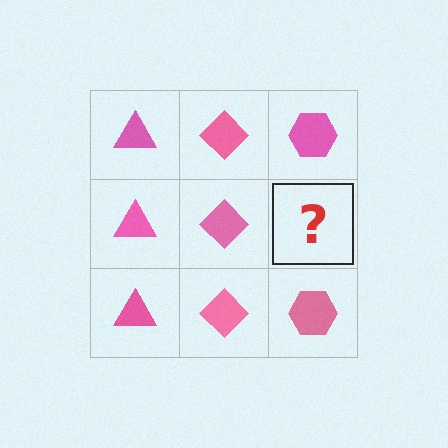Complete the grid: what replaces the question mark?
The question mark should be replaced with a pink hexagon.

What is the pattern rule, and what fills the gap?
The rule is that each column has a consistent shape. The gap should be filled with a pink hexagon.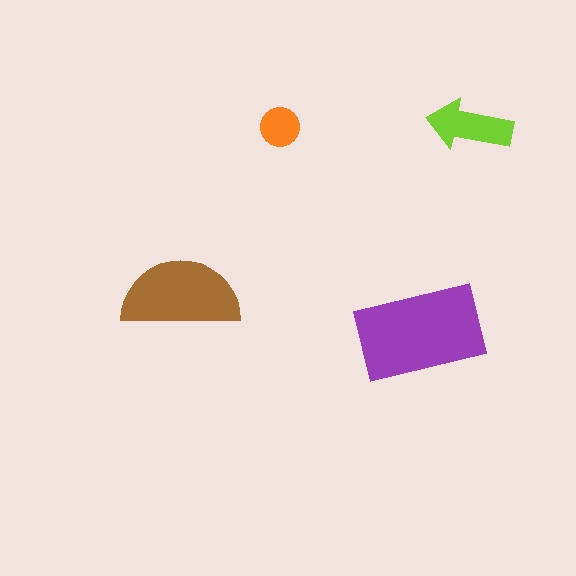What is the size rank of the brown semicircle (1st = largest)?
2nd.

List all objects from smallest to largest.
The orange circle, the lime arrow, the brown semicircle, the purple rectangle.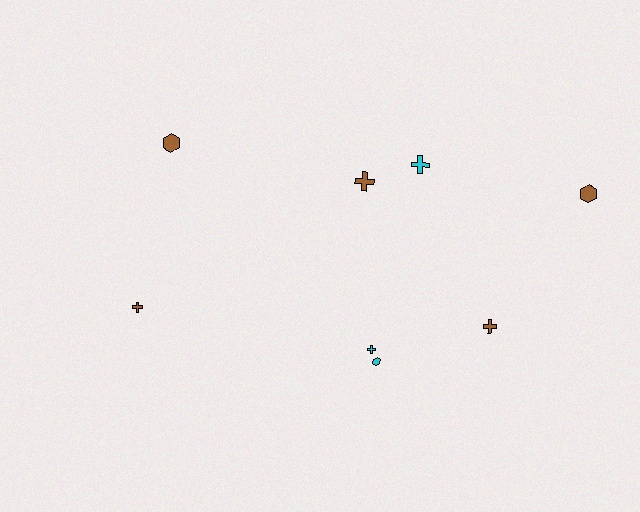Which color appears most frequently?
Brown, with 5 objects.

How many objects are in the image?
There are 8 objects.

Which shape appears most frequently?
Cross, with 5 objects.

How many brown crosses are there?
There are 3 brown crosses.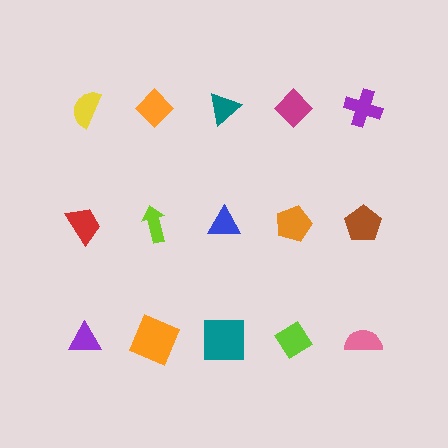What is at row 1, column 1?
A yellow semicircle.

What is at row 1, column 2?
An orange diamond.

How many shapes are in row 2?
5 shapes.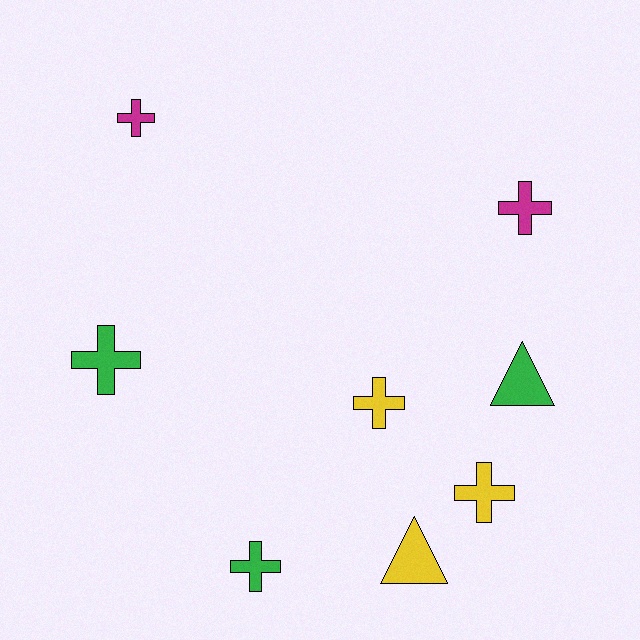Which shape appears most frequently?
Cross, with 6 objects.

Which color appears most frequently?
Yellow, with 3 objects.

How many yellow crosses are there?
There are 2 yellow crosses.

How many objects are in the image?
There are 8 objects.